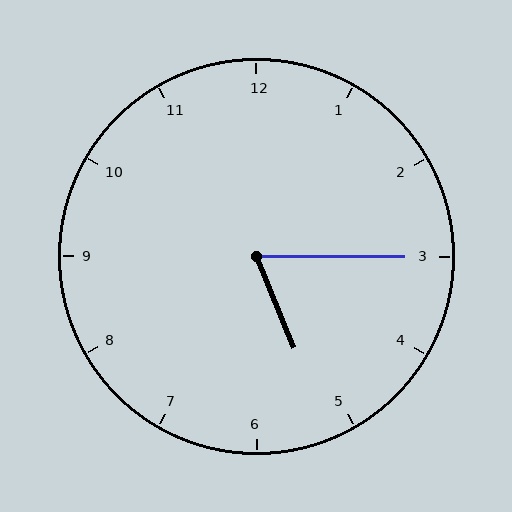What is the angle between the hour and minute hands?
Approximately 68 degrees.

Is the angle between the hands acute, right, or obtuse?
It is acute.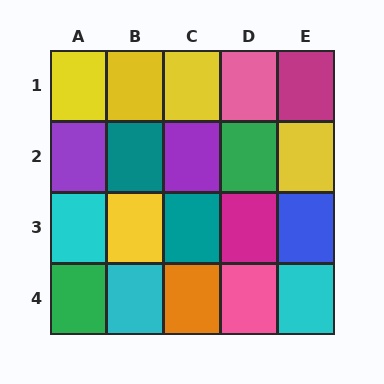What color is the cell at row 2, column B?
Teal.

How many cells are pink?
2 cells are pink.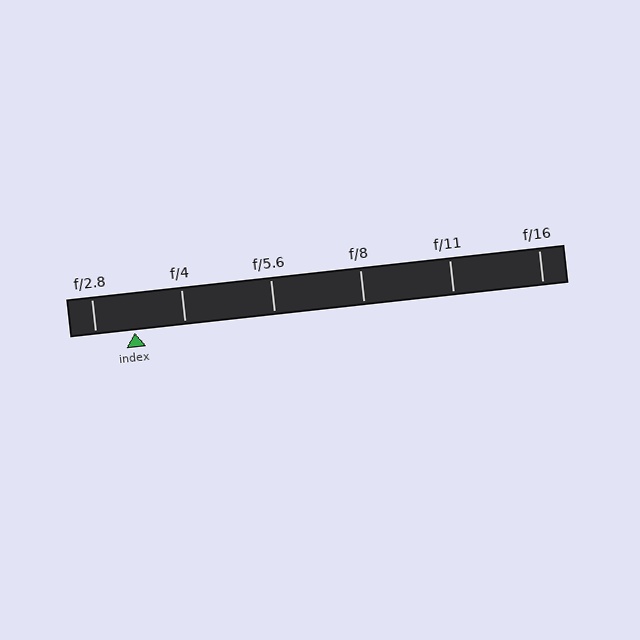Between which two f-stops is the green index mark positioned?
The index mark is between f/2.8 and f/4.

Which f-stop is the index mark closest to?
The index mark is closest to f/2.8.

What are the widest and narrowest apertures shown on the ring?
The widest aperture shown is f/2.8 and the narrowest is f/16.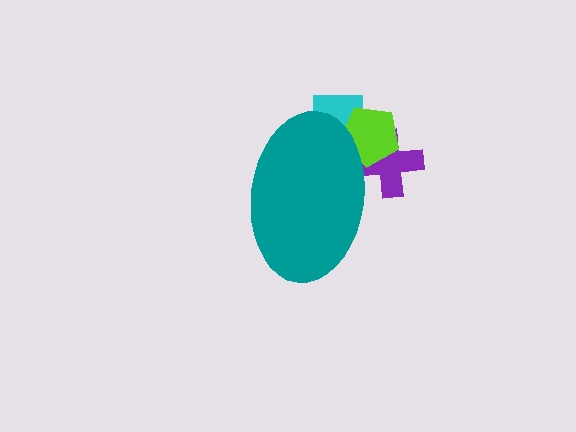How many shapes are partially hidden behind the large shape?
3 shapes are partially hidden.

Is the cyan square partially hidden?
Yes, the cyan square is partially hidden behind the teal ellipse.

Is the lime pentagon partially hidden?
Yes, the lime pentagon is partially hidden behind the teal ellipse.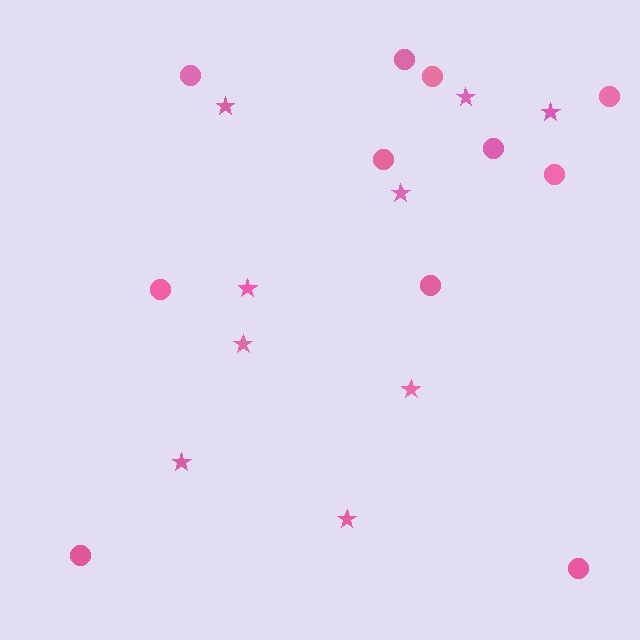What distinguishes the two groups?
There are 2 groups: one group of circles (11) and one group of stars (9).